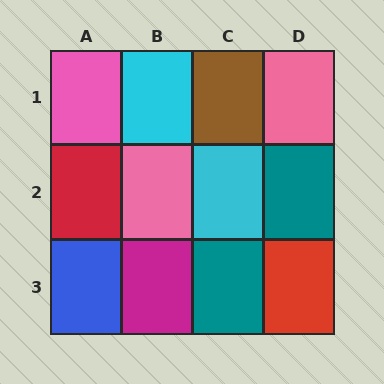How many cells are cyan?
2 cells are cyan.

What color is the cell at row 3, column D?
Red.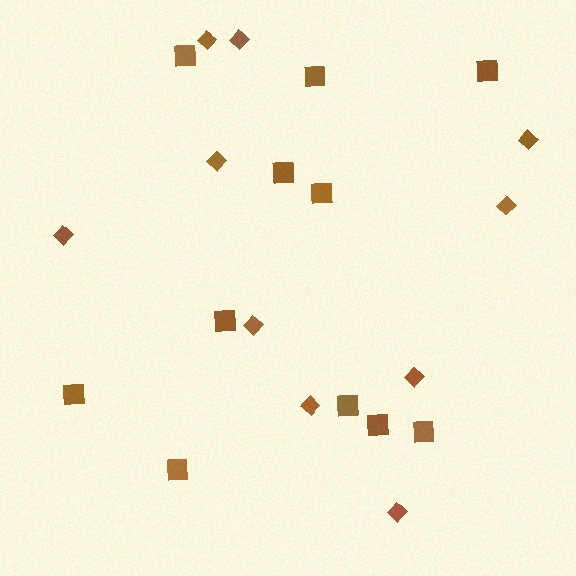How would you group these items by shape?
There are 2 groups: one group of squares (11) and one group of diamonds (10).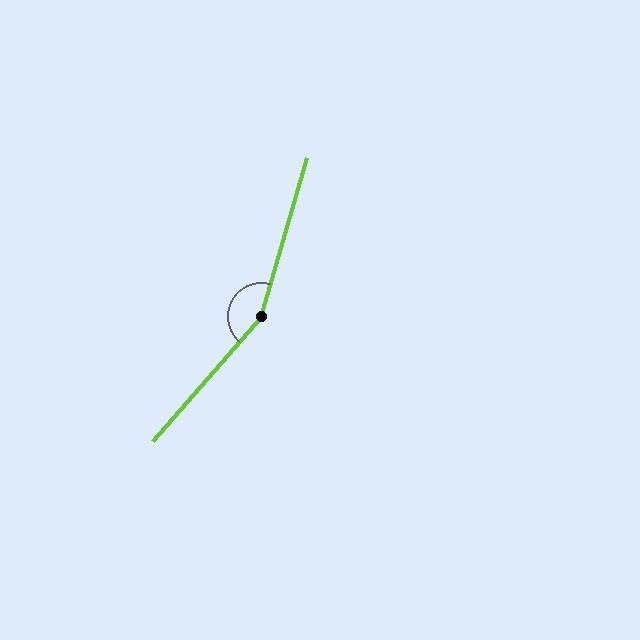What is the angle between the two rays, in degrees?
Approximately 155 degrees.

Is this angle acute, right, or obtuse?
It is obtuse.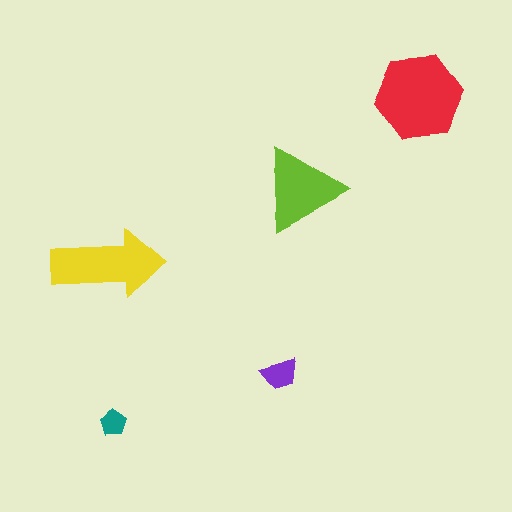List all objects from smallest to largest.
The teal pentagon, the purple trapezoid, the lime triangle, the yellow arrow, the red hexagon.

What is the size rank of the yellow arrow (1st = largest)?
2nd.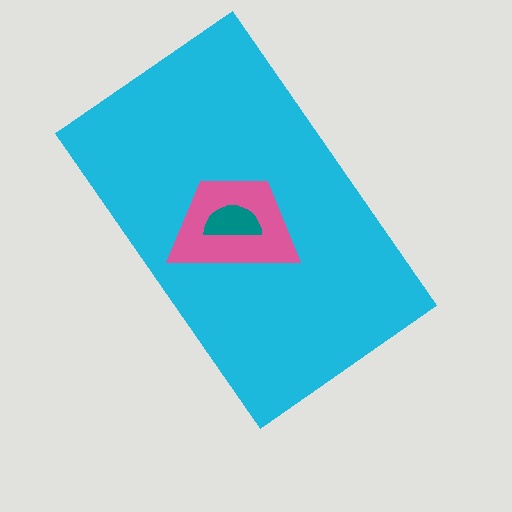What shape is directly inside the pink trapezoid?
The teal semicircle.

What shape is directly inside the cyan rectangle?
The pink trapezoid.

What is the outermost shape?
The cyan rectangle.